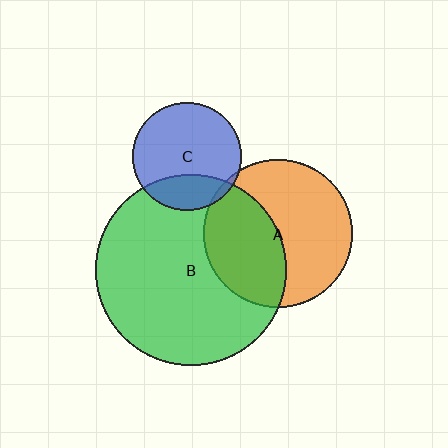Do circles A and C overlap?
Yes.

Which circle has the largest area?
Circle B (green).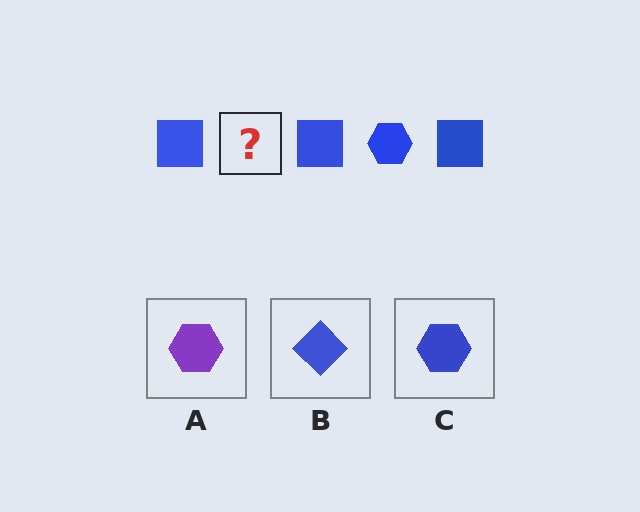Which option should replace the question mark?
Option C.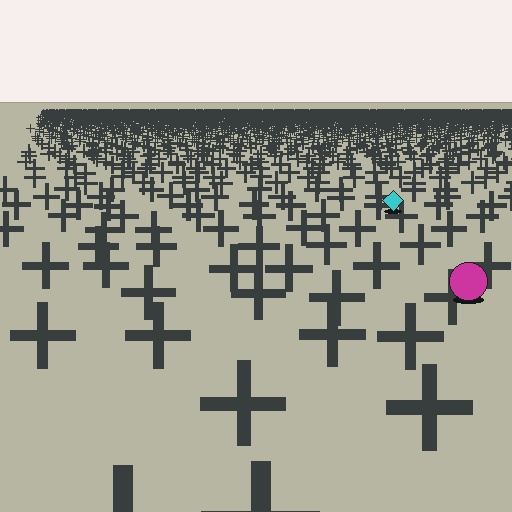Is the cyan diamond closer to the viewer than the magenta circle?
No. The magenta circle is closer — you can tell from the texture gradient: the ground texture is coarser near it.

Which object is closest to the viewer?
The magenta circle is closest. The texture marks near it are larger and more spread out.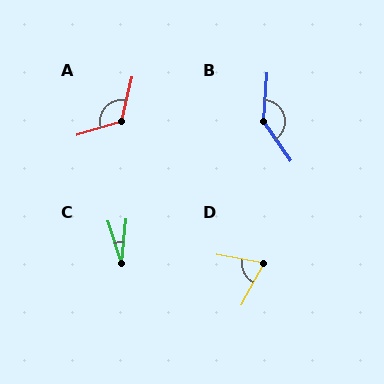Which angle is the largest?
B, at approximately 141 degrees.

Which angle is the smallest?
C, at approximately 23 degrees.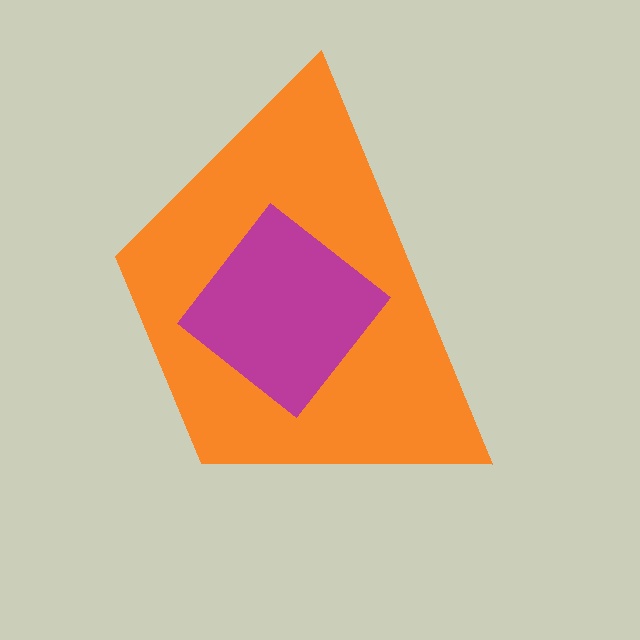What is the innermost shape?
The magenta diamond.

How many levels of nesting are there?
2.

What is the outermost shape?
The orange trapezoid.